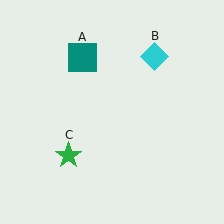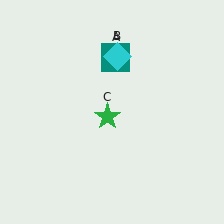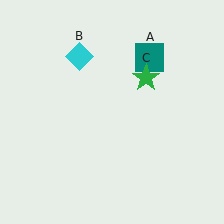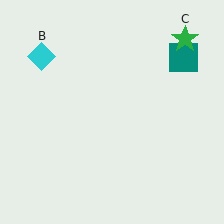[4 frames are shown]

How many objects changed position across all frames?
3 objects changed position: teal square (object A), cyan diamond (object B), green star (object C).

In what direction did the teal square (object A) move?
The teal square (object A) moved right.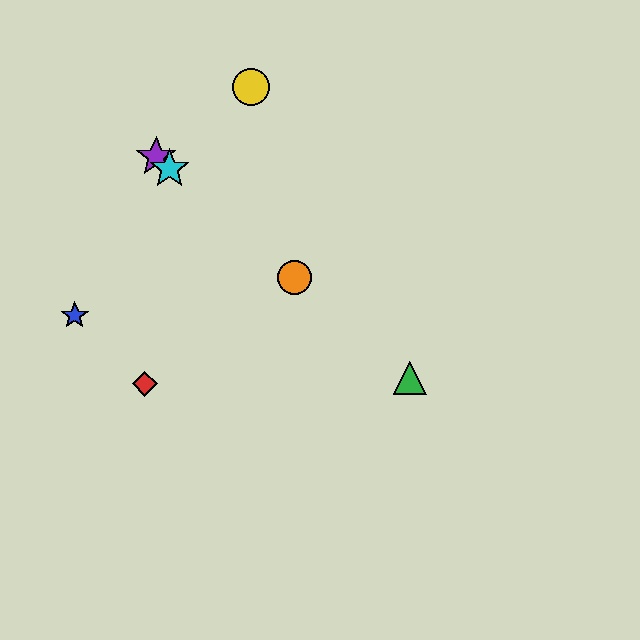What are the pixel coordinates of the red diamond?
The red diamond is at (145, 384).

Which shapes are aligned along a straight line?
The green triangle, the purple star, the orange circle, the cyan star are aligned along a straight line.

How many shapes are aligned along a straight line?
4 shapes (the green triangle, the purple star, the orange circle, the cyan star) are aligned along a straight line.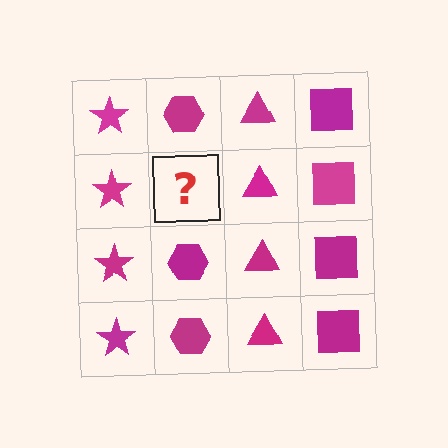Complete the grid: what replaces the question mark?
The question mark should be replaced with a magenta hexagon.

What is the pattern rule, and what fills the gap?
The rule is that each column has a consistent shape. The gap should be filled with a magenta hexagon.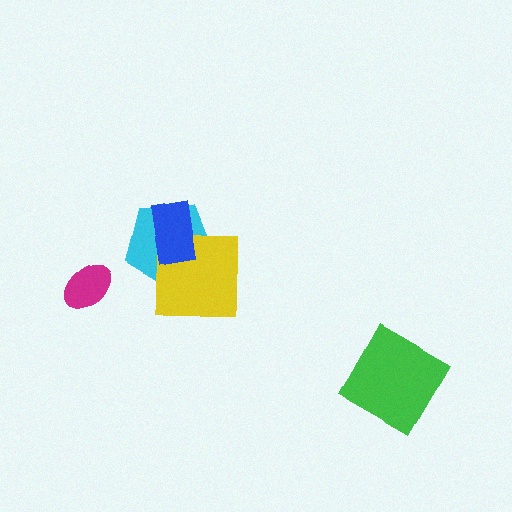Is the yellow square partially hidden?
Yes, it is partially covered by another shape.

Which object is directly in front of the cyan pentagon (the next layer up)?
The yellow square is directly in front of the cyan pentagon.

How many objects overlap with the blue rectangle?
2 objects overlap with the blue rectangle.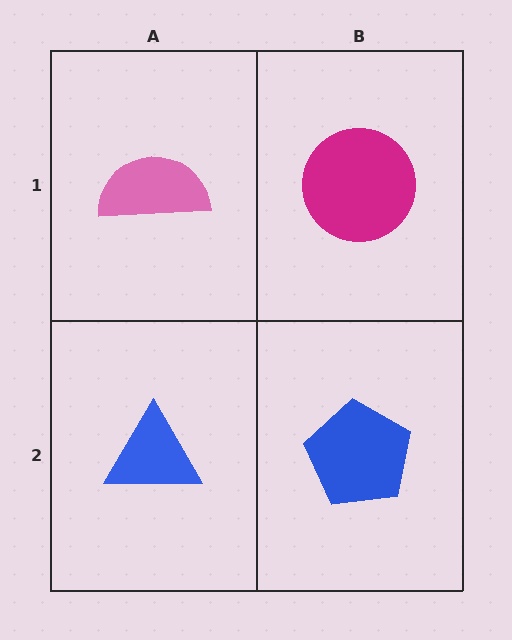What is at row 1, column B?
A magenta circle.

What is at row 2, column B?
A blue pentagon.